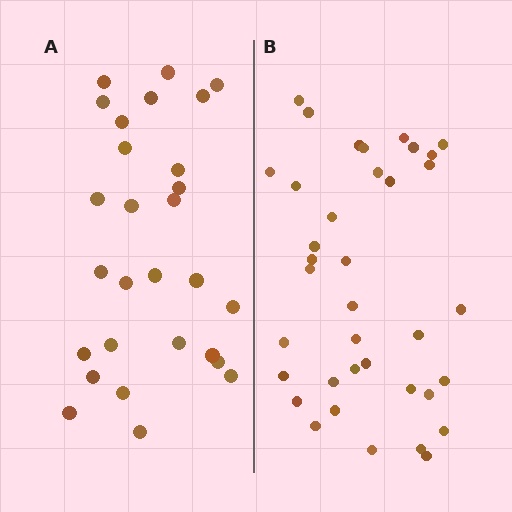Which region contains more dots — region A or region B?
Region B (the right region) has more dots.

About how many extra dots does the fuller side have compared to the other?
Region B has roughly 8 or so more dots than region A.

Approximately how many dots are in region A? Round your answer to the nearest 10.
About 30 dots. (The exact count is 28, which rounds to 30.)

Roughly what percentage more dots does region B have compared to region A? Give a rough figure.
About 30% more.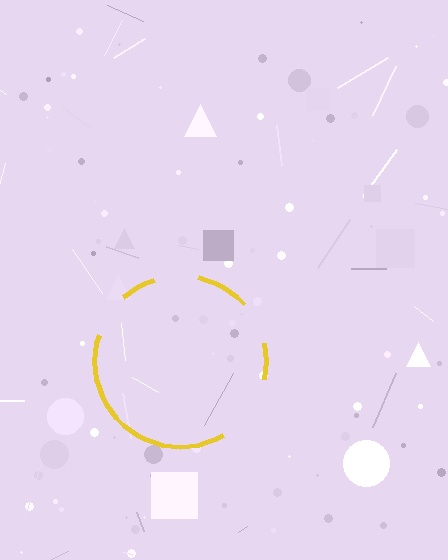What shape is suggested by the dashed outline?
The dashed outline suggests a circle.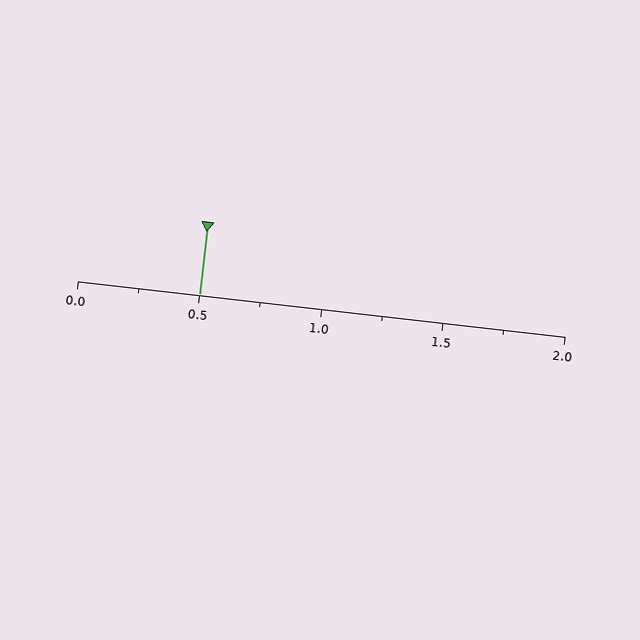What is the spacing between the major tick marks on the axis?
The major ticks are spaced 0.5 apart.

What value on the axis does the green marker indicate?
The marker indicates approximately 0.5.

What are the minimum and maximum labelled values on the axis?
The axis runs from 0.0 to 2.0.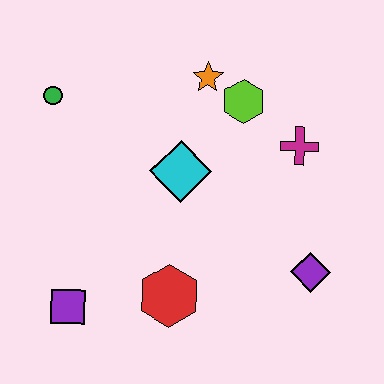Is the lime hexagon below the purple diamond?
No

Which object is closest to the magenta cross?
The lime hexagon is closest to the magenta cross.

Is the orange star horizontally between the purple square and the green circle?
No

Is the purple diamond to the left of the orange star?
No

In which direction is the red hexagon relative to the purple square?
The red hexagon is to the right of the purple square.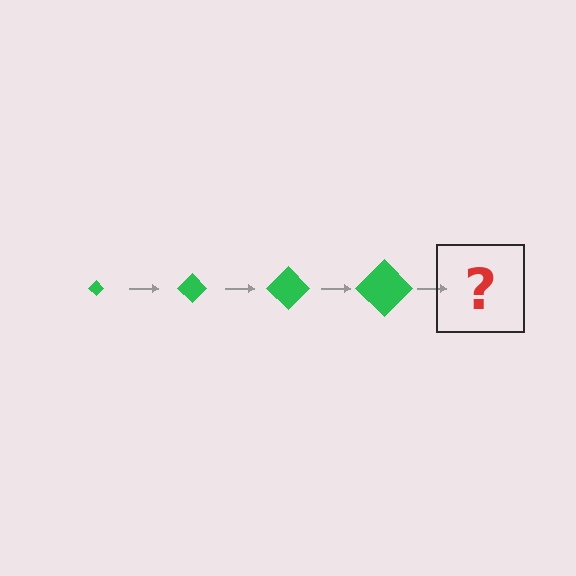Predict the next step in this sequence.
The next step is a green diamond, larger than the previous one.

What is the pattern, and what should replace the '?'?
The pattern is that the diamond gets progressively larger each step. The '?' should be a green diamond, larger than the previous one.